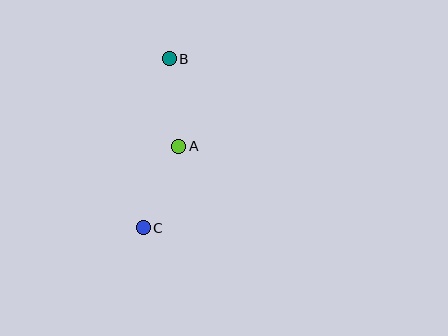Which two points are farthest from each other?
Points B and C are farthest from each other.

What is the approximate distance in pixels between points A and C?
The distance between A and C is approximately 89 pixels.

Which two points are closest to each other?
Points A and B are closest to each other.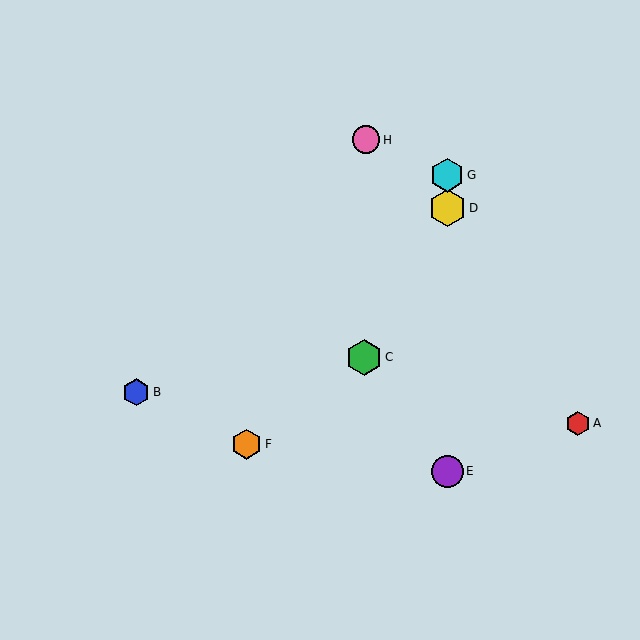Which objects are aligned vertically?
Objects D, E, G are aligned vertically.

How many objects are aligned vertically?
3 objects (D, E, G) are aligned vertically.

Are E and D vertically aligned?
Yes, both are at x≈447.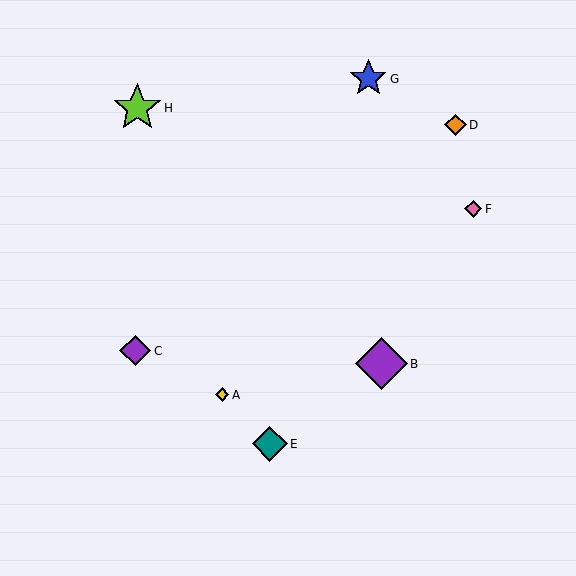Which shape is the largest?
The purple diamond (labeled B) is the largest.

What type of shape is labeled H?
Shape H is a lime star.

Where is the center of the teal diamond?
The center of the teal diamond is at (270, 444).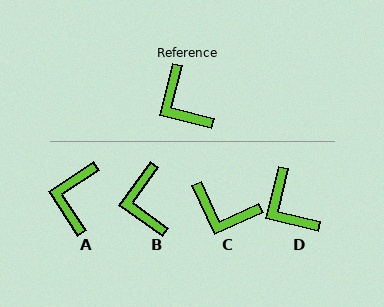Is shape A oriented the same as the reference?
No, it is off by about 43 degrees.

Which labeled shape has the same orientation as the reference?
D.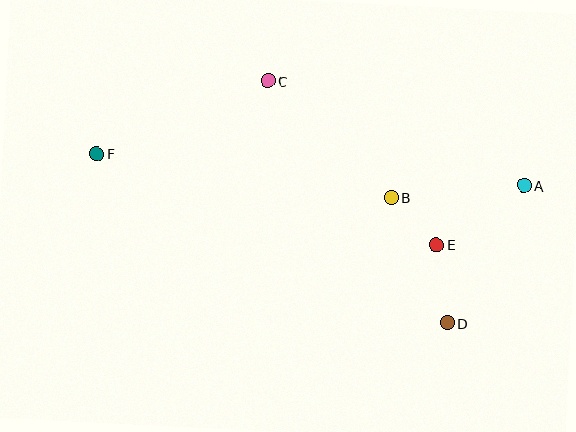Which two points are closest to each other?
Points B and E are closest to each other.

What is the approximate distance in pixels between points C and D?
The distance between C and D is approximately 301 pixels.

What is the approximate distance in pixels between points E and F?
The distance between E and F is approximately 352 pixels.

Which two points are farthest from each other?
Points A and F are farthest from each other.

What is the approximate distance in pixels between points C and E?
The distance between C and E is approximately 235 pixels.